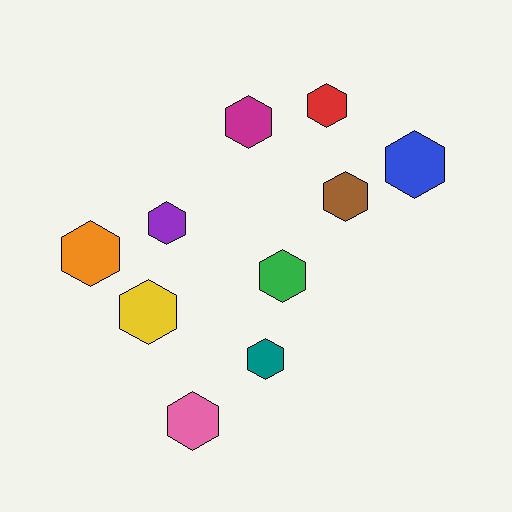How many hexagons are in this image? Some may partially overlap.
There are 10 hexagons.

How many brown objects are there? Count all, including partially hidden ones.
There is 1 brown object.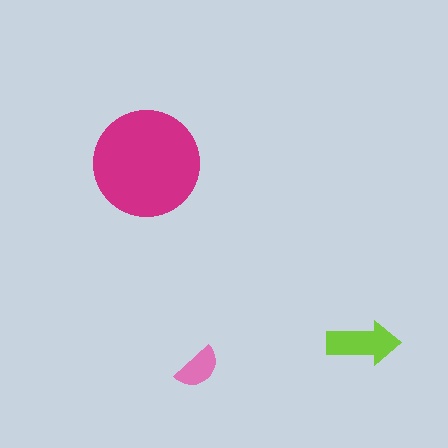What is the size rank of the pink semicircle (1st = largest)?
3rd.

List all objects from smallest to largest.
The pink semicircle, the lime arrow, the magenta circle.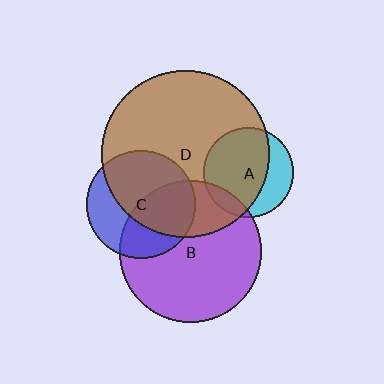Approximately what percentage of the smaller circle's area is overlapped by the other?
Approximately 70%.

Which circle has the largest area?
Circle D (brown).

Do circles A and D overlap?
Yes.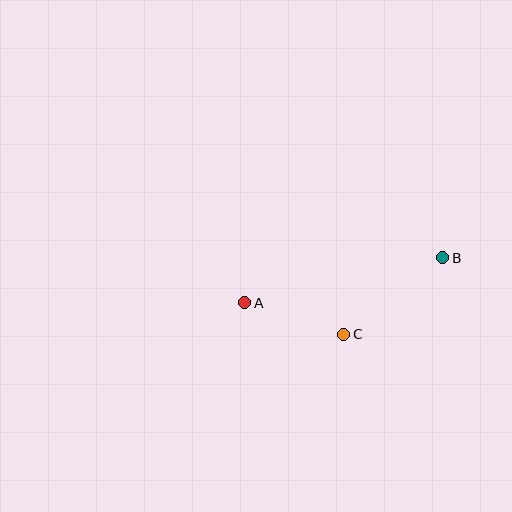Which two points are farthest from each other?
Points A and B are farthest from each other.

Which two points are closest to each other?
Points A and C are closest to each other.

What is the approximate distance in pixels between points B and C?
The distance between B and C is approximately 125 pixels.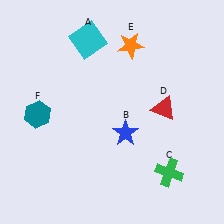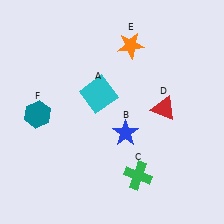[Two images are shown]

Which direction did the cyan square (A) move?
The cyan square (A) moved down.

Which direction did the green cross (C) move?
The green cross (C) moved left.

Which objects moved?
The objects that moved are: the cyan square (A), the green cross (C).